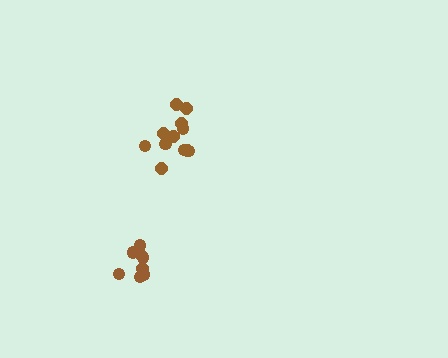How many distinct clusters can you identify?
There are 2 distinct clusters.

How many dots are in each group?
Group 1: 12 dots, Group 2: 9 dots (21 total).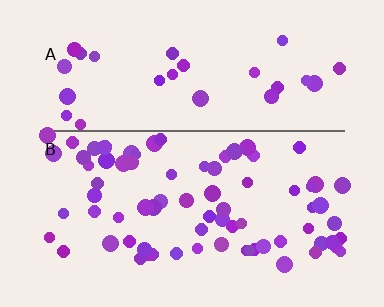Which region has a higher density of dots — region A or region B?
B (the bottom).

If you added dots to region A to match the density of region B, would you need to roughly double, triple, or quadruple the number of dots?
Approximately double.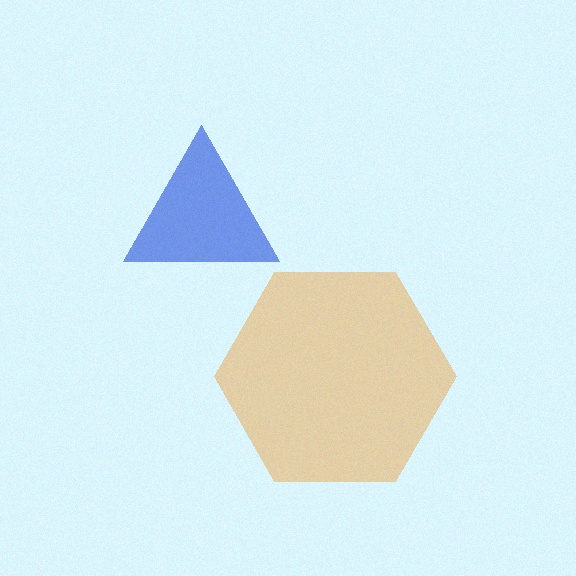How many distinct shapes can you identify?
There are 2 distinct shapes: a blue triangle, an orange hexagon.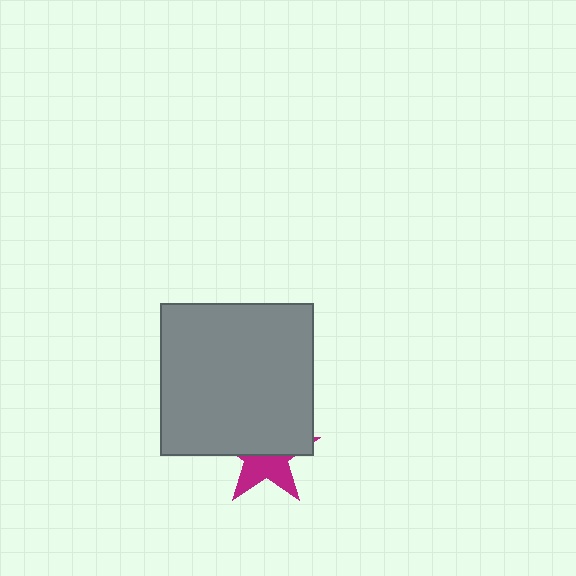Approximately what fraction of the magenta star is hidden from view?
Roughly 54% of the magenta star is hidden behind the gray square.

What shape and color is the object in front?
The object in front is a gray square.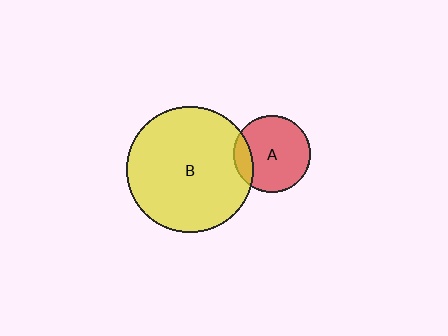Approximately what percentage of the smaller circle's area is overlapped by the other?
Approximately 15%.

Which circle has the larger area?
Circle B (yellow).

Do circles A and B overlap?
Yes.